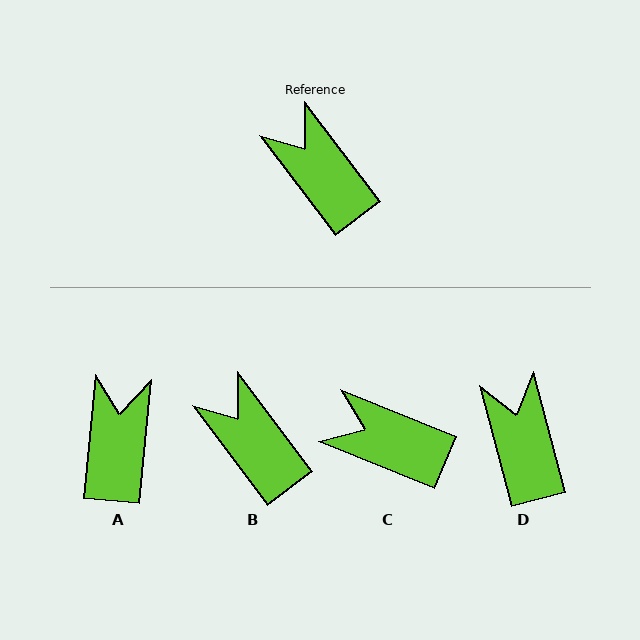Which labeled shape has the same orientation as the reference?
B.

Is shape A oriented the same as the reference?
No, it is off by about 42 degrees.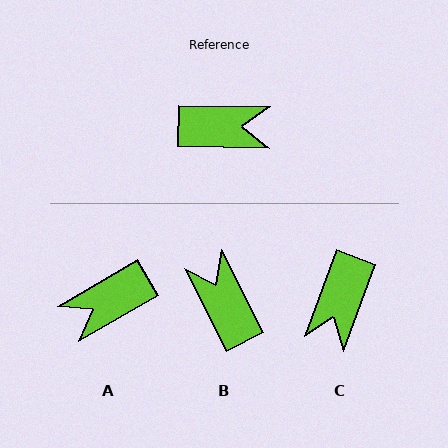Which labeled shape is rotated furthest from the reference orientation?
A, about 149 degrees away.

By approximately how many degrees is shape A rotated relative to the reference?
Approximately 149 degrees clockwise.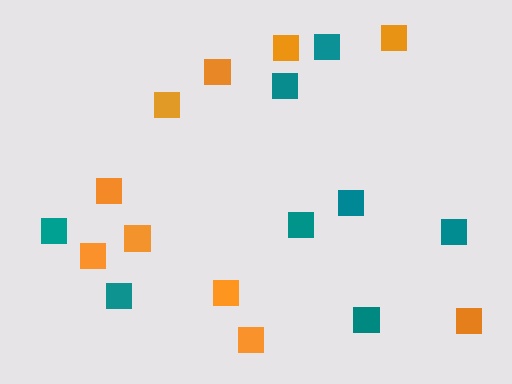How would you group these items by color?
There are 2 groups: one group of teal squares (8) and one group of orange squares (10).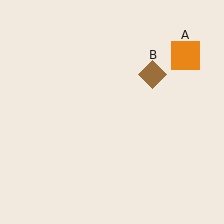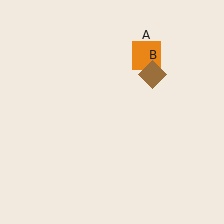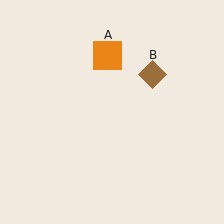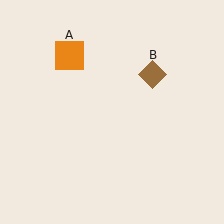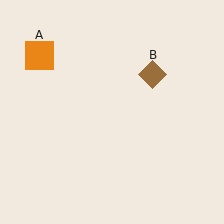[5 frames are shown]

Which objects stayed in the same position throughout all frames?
Brown diamond (object B) remained stationary.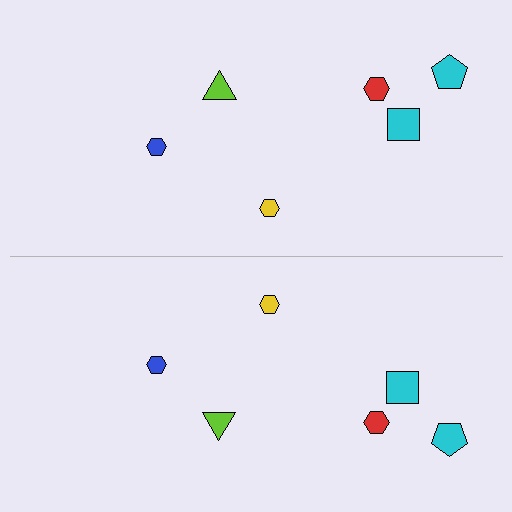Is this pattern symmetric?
Yes, this pattern has bilateral (reflection) symmetry.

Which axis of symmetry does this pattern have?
The pattern has a horizontal axis of symmetry running through the center of the image.